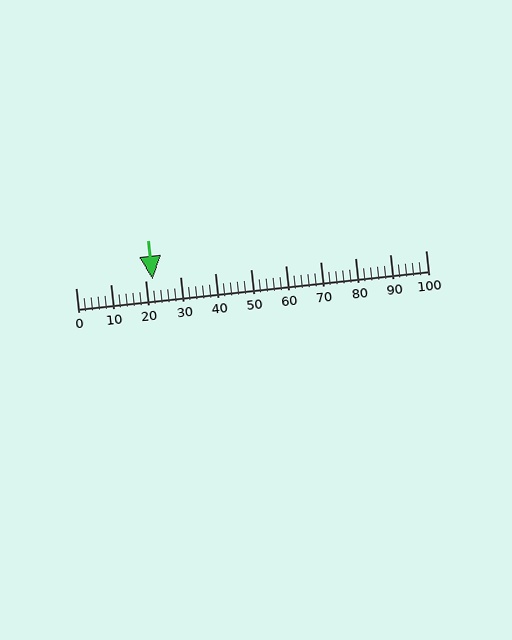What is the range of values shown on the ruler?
The ruler shows values from 0 to 100.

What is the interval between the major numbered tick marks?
The major tick marks are spaced 10 units apart.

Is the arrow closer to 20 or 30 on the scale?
The arrow is closer to 20.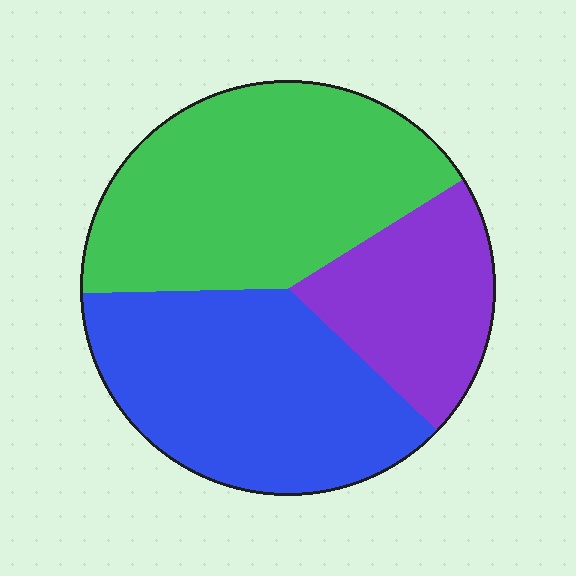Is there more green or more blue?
Green.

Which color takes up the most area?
Green, at roughly 40%.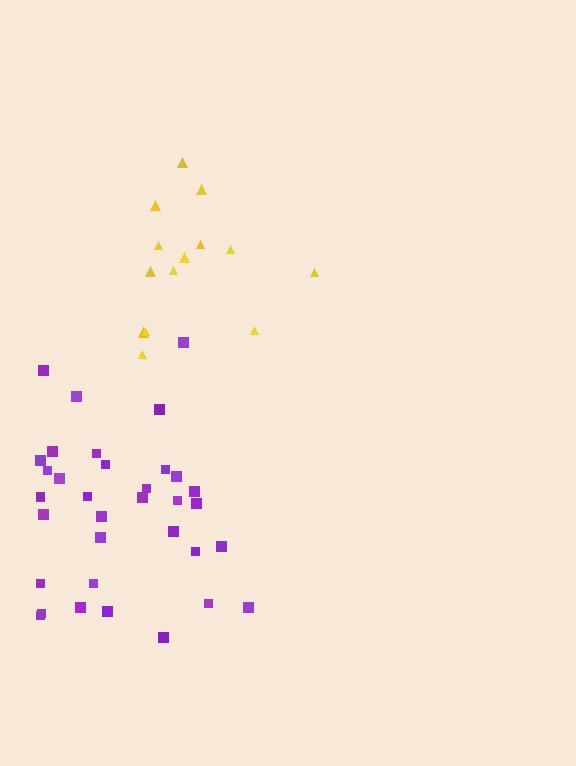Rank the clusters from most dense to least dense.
purple, yellow.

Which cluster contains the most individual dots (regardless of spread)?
Purple (35).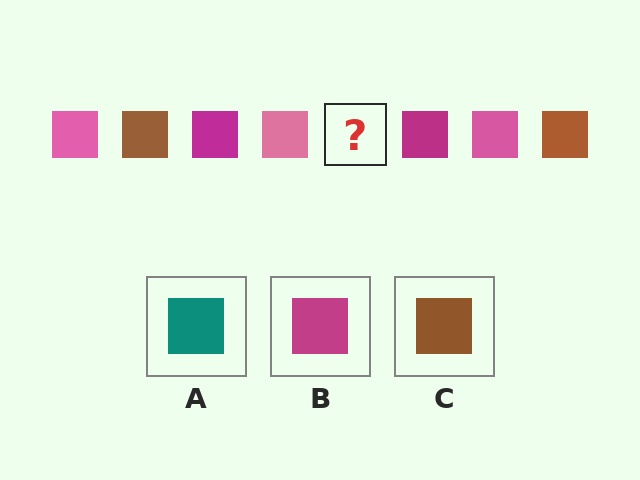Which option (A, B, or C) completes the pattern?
C.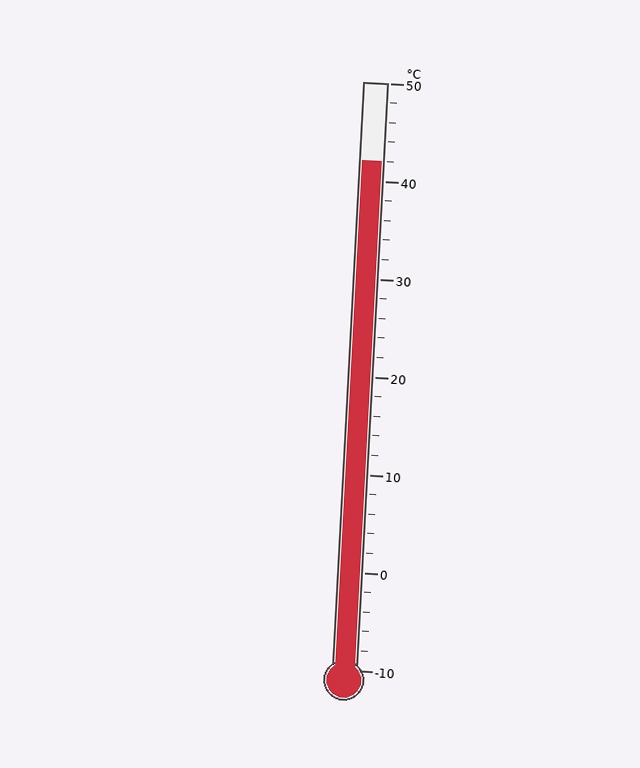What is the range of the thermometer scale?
The thermometer scale ranges from -10°C to 50°C.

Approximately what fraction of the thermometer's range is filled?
The thermometer is filled to approximately 85% of its range.